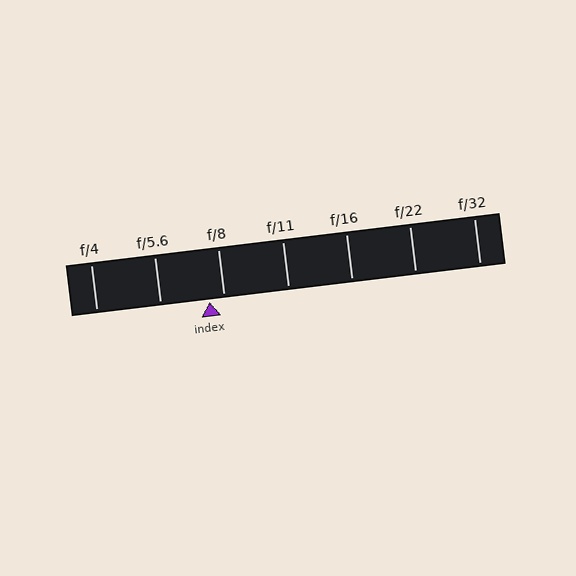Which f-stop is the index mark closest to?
The index mark is closest to f/8.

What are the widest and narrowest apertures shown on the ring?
The widest aperture shown is f/4 and the narrowest is f/32.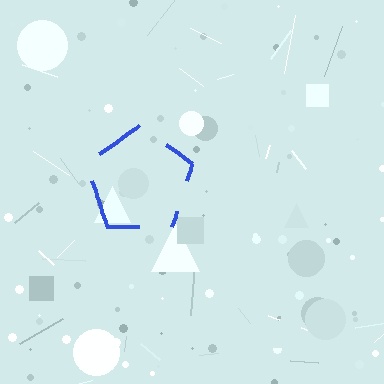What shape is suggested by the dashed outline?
The dashed outline suggests a pentagon.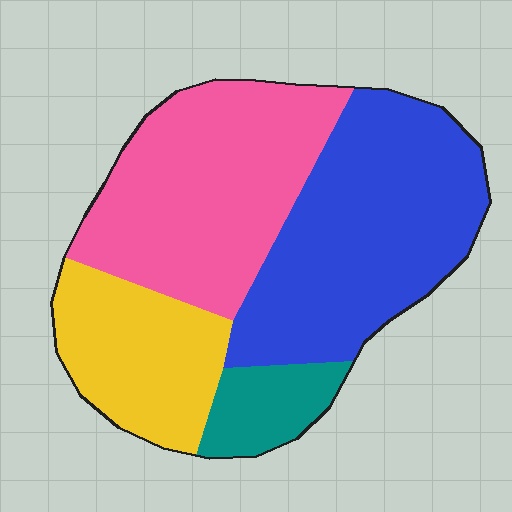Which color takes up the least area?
Teal, at roughly 10%.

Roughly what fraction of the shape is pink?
Pink takes up about one third (1/3) of the shape.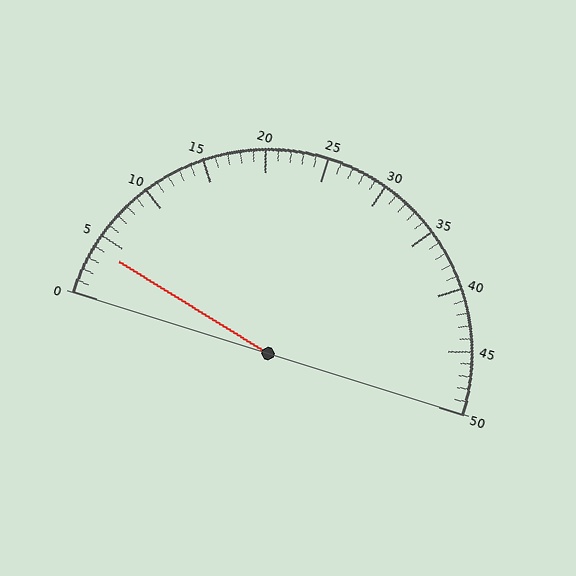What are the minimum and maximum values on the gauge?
The gauge ranges from 0 to 50.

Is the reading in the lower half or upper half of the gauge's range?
The reading is in the lower half of the range (0 to 50).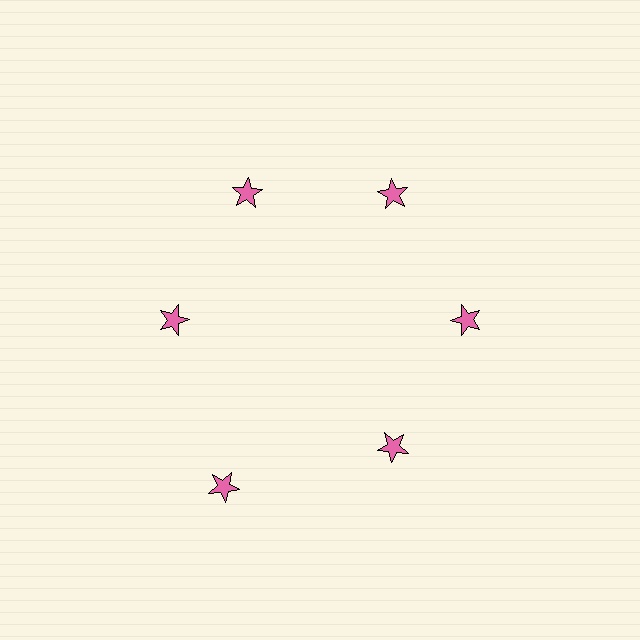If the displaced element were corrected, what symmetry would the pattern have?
It would have 6-fold rotational symmetry — the pattern would map onto itself every 60 degrees.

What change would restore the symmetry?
The symmetry would be restored by moving it inward, back onto the ring so that all 6 stars sit at equal angles and equal distance from the center.